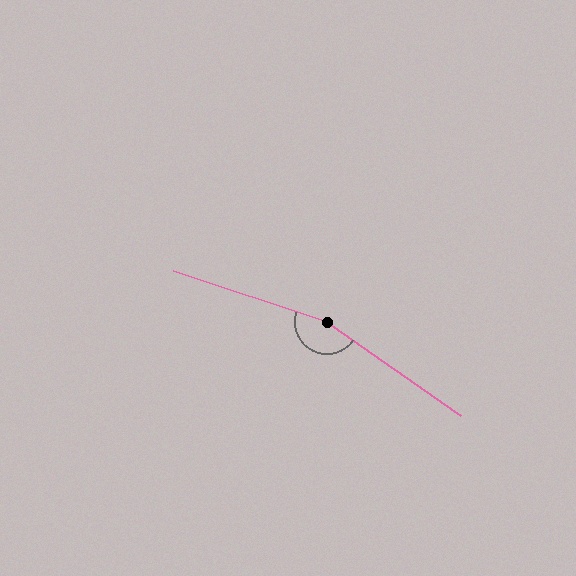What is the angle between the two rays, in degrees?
Approximately 164 degrees.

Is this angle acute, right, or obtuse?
It is obtuse.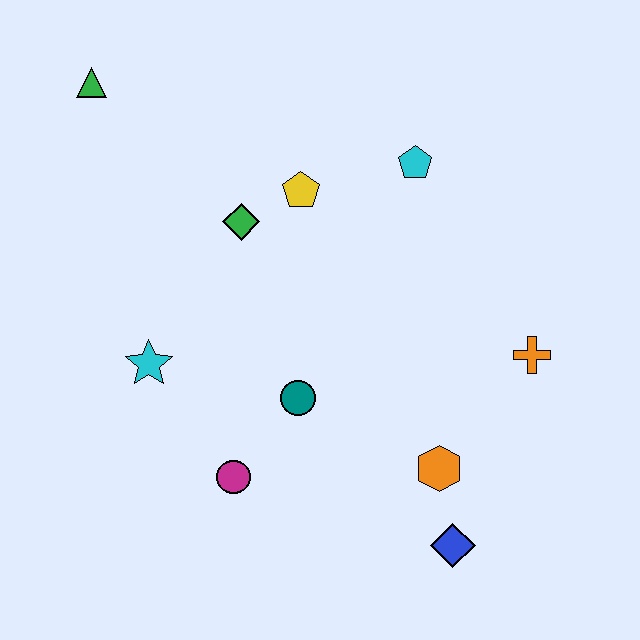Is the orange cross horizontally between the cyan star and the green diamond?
No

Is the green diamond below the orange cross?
No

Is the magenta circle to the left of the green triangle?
No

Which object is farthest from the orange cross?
The green triangle is farthest from the orange cross.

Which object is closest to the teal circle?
The magenta circle is closest to the teal circle.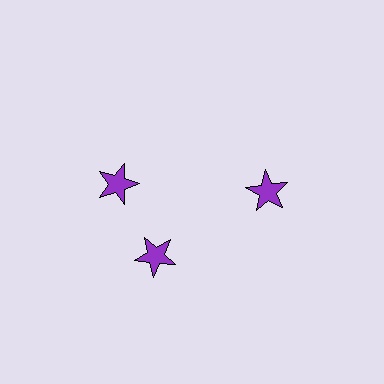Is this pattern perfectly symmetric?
No. The 3 purple stars are arranged in a ring, but one element near the 11 o'clock position is rotated out of alignment along the ring, breaking the 3-fold rotational symmetry.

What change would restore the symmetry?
The symmetry would be restored by rotating it back into even spacing with its neighbors so that all 3 stars sit at equal angles and equal distance from the center.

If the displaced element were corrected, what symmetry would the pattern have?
It would have 3-fold rotational symmetry — the pattern would map onto itself every 120 degrees.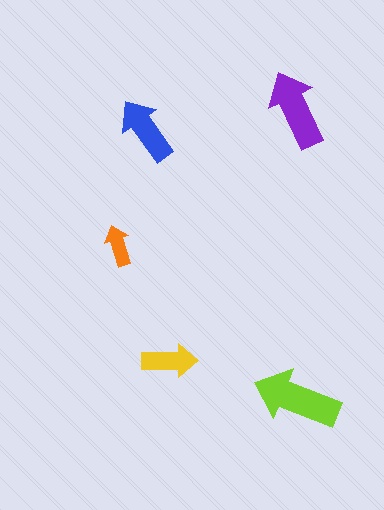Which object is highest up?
The purple arrow is topmost.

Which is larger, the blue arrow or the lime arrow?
The lime one.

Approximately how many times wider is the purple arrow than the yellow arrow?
About 1.5 times wider.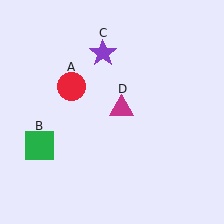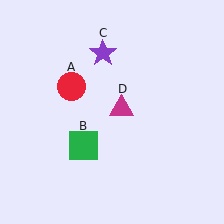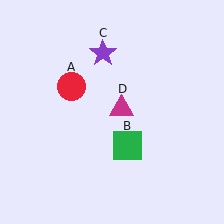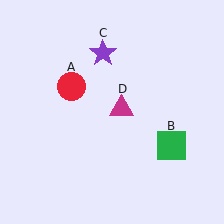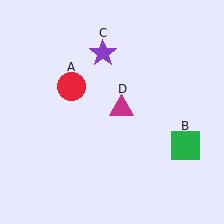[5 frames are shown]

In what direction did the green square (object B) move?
The green square (object B) moved right.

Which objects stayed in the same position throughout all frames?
Red circle (object A) and purple star (object C) and magenta triangle (object D) remained stationary.